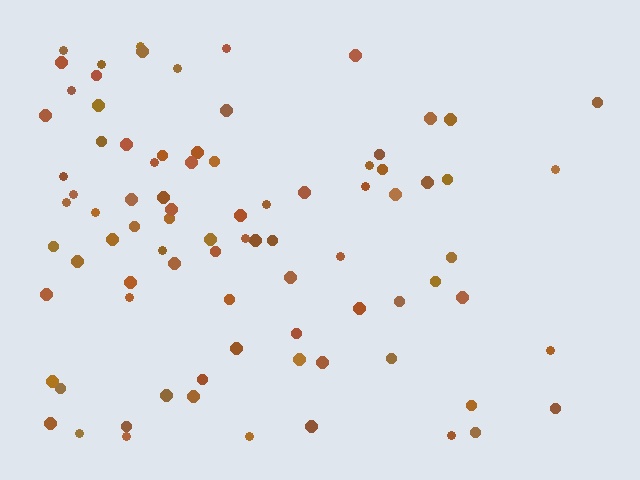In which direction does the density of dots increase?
From right to left, with the left side densest.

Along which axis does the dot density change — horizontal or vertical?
Horizontal.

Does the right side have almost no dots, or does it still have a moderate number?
Still a moderate number, just noticeably fewer than the left.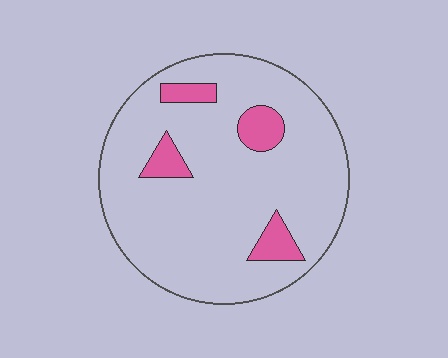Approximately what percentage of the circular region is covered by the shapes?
Approximately 10%.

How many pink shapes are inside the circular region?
4.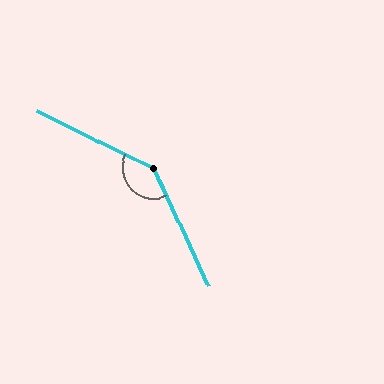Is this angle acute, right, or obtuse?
It is obtuse.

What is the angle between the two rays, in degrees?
Approximately 141 degrees.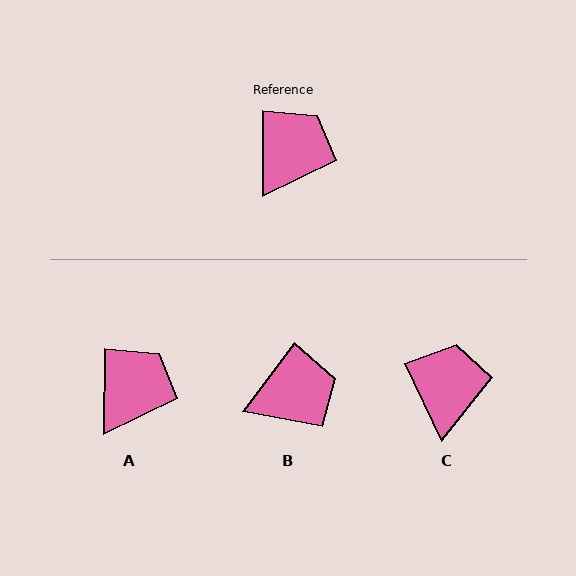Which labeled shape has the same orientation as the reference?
A.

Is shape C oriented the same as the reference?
No, it is off by about 26 degrees.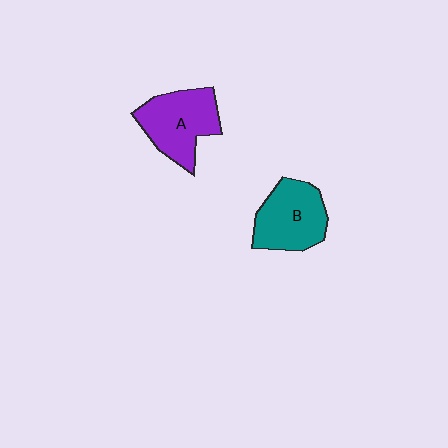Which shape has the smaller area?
Shape B (teal).